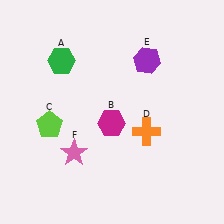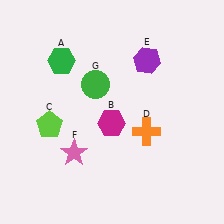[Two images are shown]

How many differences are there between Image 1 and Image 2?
There is 1 difference between the two images.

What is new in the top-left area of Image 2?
A green circle (G) was added in the top-left area of Image 2.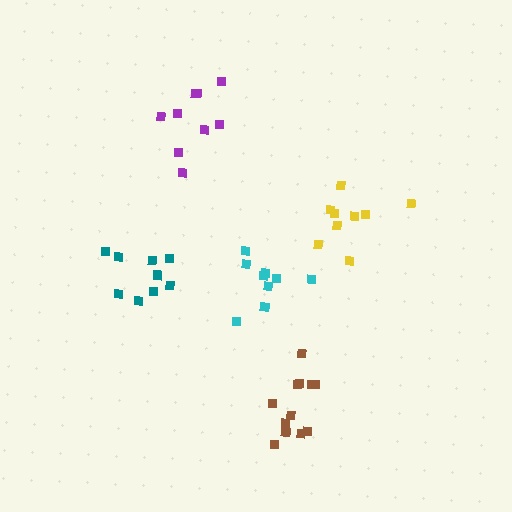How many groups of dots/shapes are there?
There are 5 groups.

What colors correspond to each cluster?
The clusters are colored: purple, cyan, yellow, teal, brown.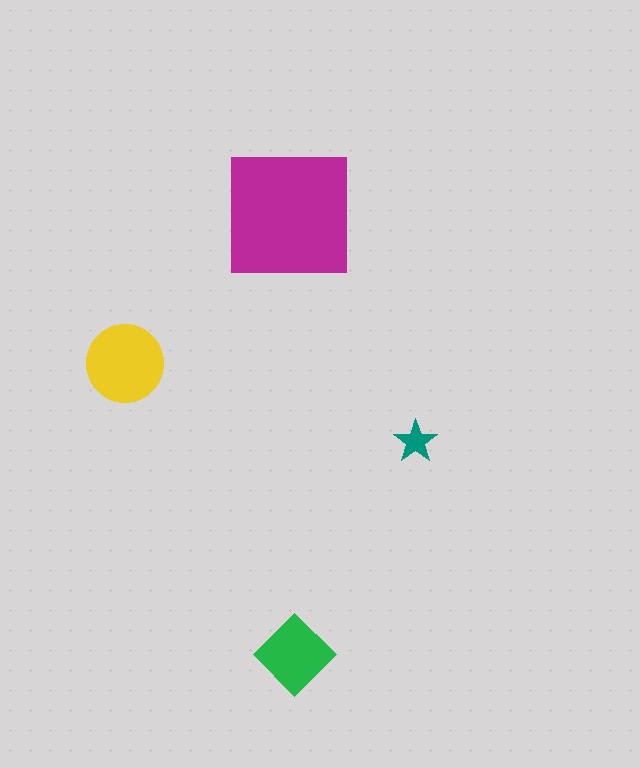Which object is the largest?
The magenta square.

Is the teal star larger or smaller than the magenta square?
Smaller.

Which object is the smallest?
The teal star.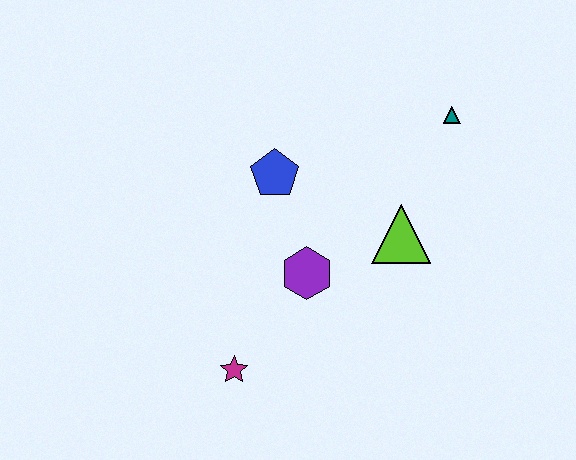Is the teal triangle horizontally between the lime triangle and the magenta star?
No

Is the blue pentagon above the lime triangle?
Yes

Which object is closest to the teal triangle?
The lime triangle is closest to the teal triangle.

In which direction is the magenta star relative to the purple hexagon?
The magenta star is below the purple hexagon.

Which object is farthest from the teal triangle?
The magenta star is farthest from the teal triangle.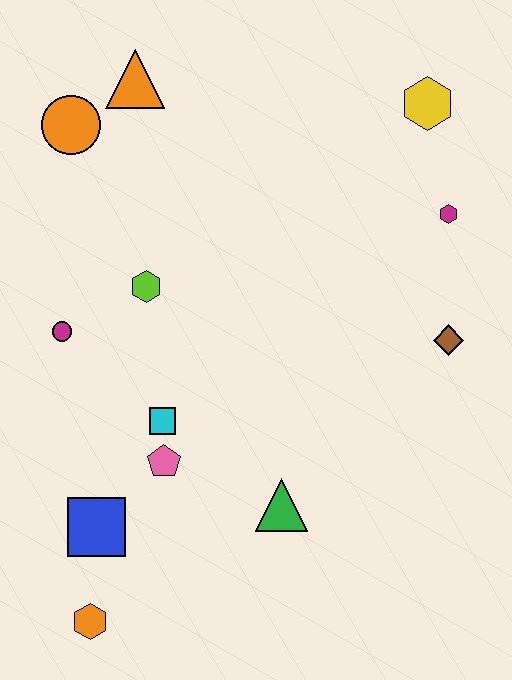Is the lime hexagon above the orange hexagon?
Yes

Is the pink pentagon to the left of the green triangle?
Yes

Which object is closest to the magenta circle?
The lime hexagon is closest to the magenta circle.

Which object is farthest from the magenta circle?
The yellow hexagon is farthest from the magenta circle.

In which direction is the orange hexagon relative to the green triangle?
The orange hexagon is to the left of the green triangle.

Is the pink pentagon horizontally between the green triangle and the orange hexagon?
Yes